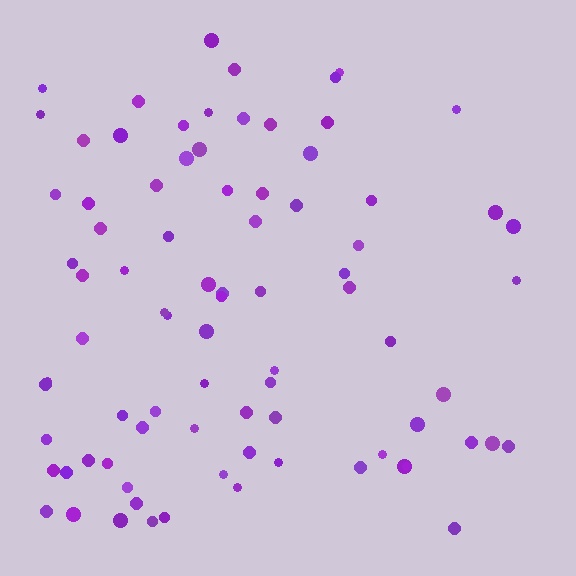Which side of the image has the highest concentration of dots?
The left.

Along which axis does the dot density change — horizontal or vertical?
Horizontal.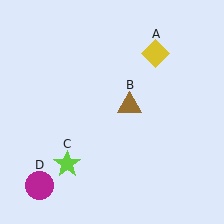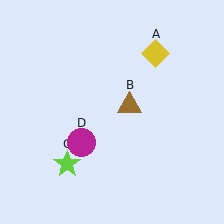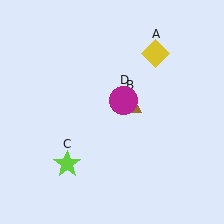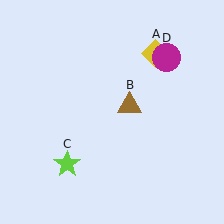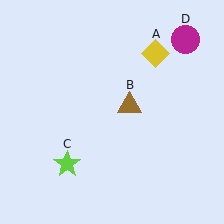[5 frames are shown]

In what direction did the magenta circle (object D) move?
The magenta circle (object D) moved up and to the right.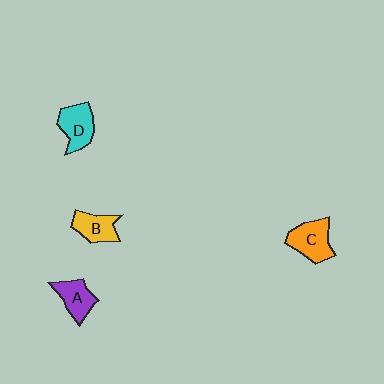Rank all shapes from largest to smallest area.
From largest to smallest: C (orange), D (cyan), B (yellow), A (purple).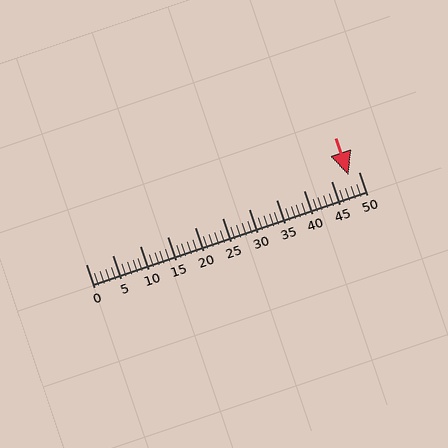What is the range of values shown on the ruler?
The ruler shows values from 0 to 50.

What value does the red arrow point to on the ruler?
The red arrow points to approximately 48.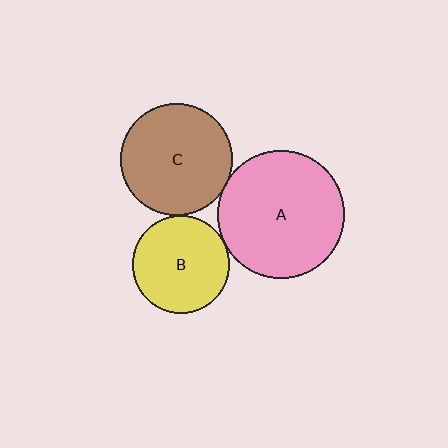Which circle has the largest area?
Circle A (pink).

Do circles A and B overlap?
Yes.